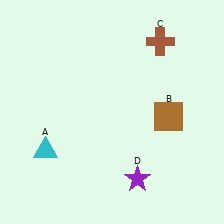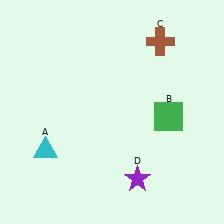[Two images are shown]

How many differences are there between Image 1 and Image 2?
There is 1 difference between the two images.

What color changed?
The square (B) changed from brown in Image 1 to green in Image 2.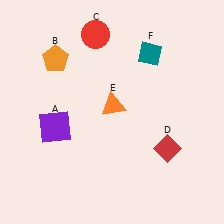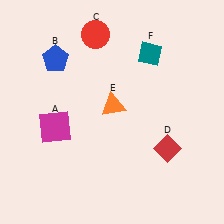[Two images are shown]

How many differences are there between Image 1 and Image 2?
There are 2 differences between the two images.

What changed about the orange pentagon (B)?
In Image 1, B is orange. In Image 2, it changed to blue.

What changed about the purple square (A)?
In Image 1, A is purple. In Image 2, it changed to magenta.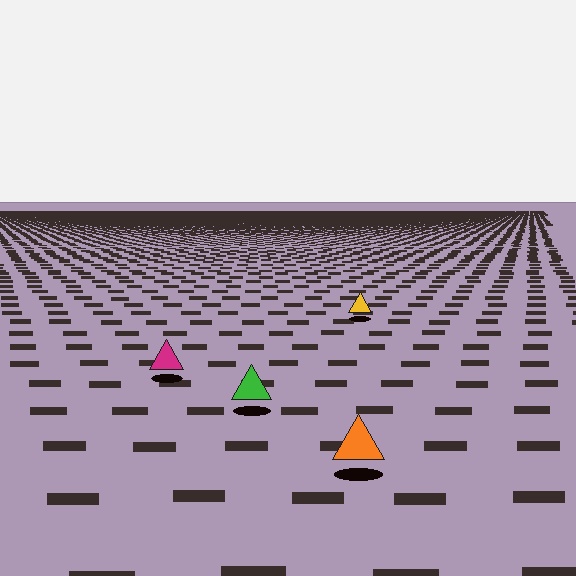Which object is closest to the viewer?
The orange triangle is closest. The texture marks near it are larger and more spread out.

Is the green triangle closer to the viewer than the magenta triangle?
Yes. The green triangle is closer — you can tell from the texture gradient: the ground texture is coarser near it.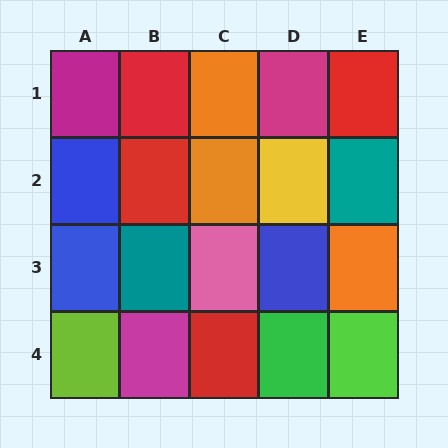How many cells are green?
1 cell is green.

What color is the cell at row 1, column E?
Red.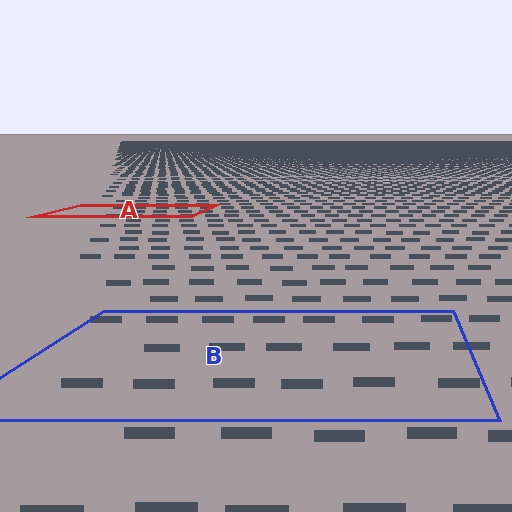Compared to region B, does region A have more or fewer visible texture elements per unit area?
Region A has more texture elements per unit area — they are packed more densely because it is farther away.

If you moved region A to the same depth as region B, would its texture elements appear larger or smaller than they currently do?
They would appear larger. At a closer depth, the same texture elements are projected at a bigger on-screen size.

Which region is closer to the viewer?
Region B is closer. The texture elements there are larger and more spread out.